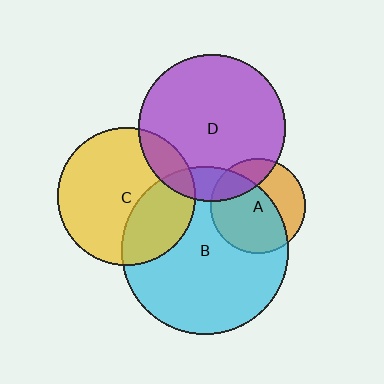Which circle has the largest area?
Circle B (cyan).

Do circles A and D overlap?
Yes.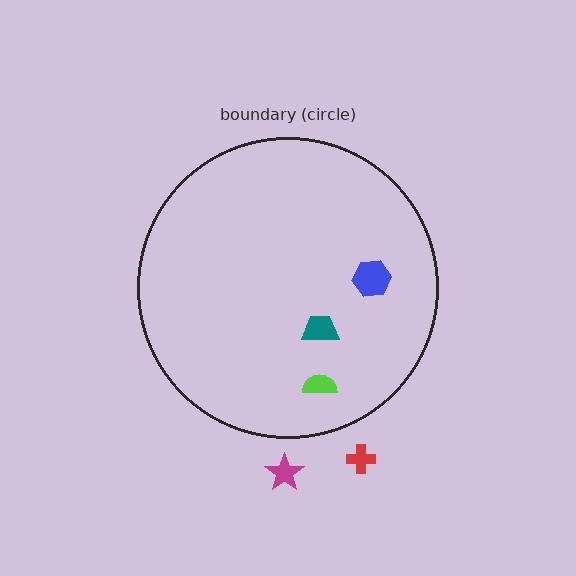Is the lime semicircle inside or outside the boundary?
Inside.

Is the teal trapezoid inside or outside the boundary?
Inside.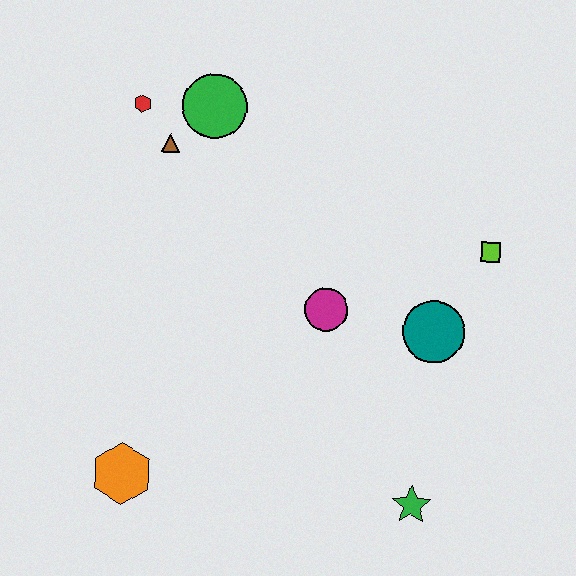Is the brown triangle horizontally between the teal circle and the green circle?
No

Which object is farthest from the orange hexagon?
The lime square is farthest from the orange hexagon.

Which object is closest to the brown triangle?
The red hexagon is closest to the brown triangle.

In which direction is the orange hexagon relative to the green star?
The orange hexagon is to the left of the green star.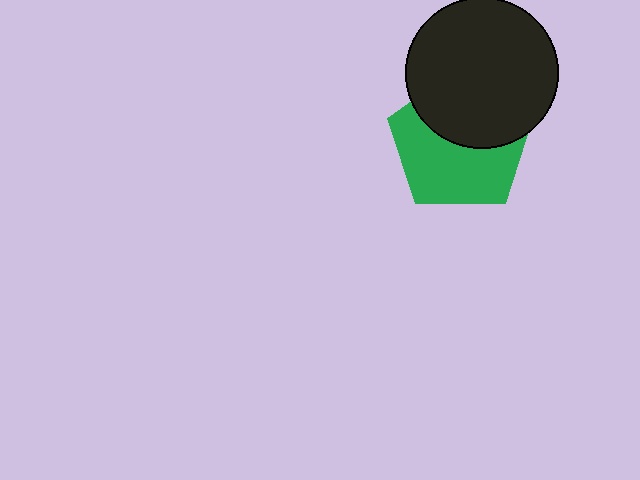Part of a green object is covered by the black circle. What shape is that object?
It is a pentagon.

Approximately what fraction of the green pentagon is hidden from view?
Roughly 44% of the green pentagon is hidden behind the black circle.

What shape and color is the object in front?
The object in front is a black circle.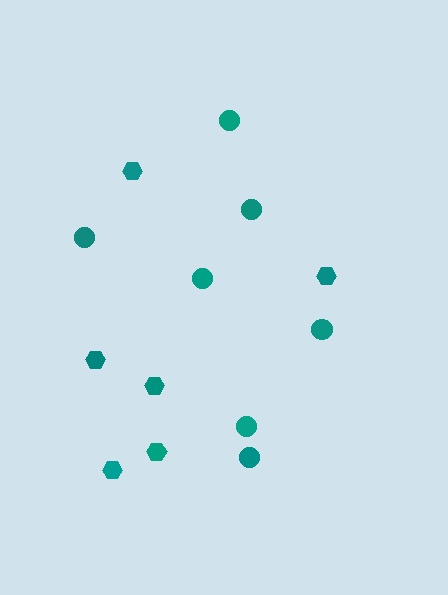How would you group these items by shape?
There are 2 groups: one group of hexagons (6) and one group of circles (7).